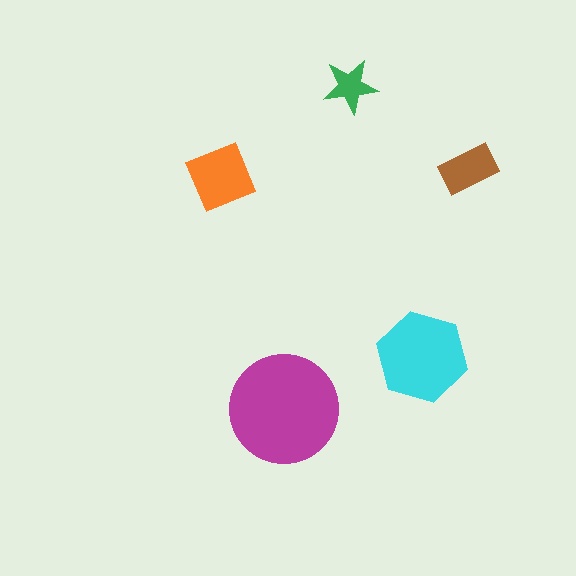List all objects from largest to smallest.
The magenta circle, the cyan hexagon, the orange square, the brown rectangle, the green star.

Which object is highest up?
The green star is topmost.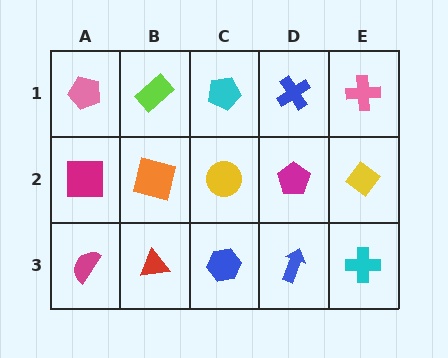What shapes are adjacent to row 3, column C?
A yellow circle (row 2, column C), a red triangle (row 3, column B), a blue arrow (row 3, column D).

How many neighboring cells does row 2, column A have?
3.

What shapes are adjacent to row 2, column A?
A pink pentagon (row 1, column A), a magenta semicircle (row 3, column A), an orange square (row 2, column B).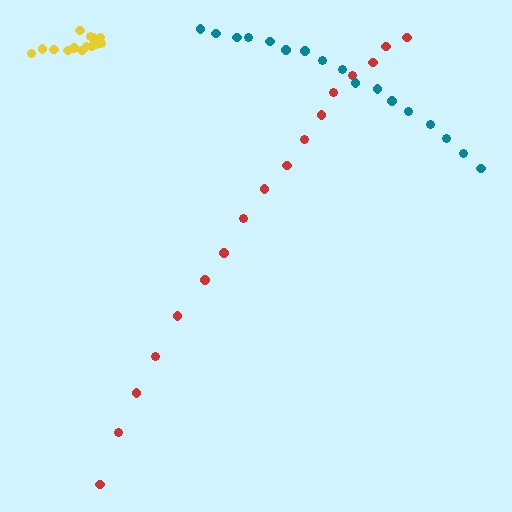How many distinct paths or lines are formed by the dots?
There are 3 distinct paths.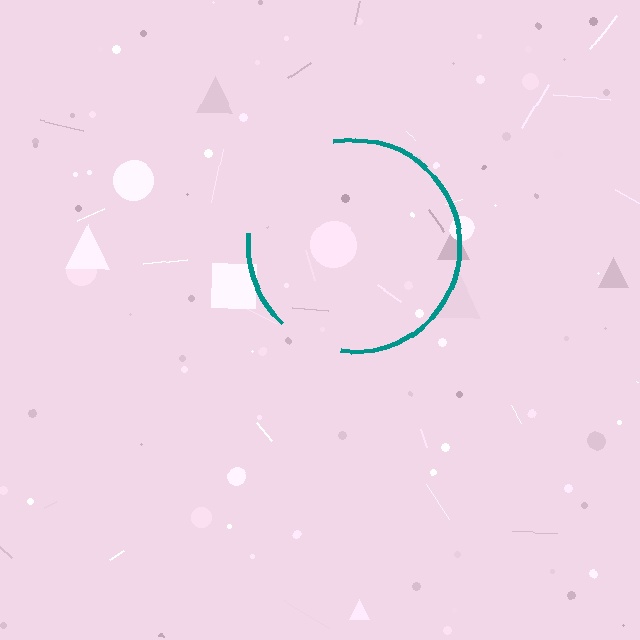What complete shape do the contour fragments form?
The contour fragments form a circle.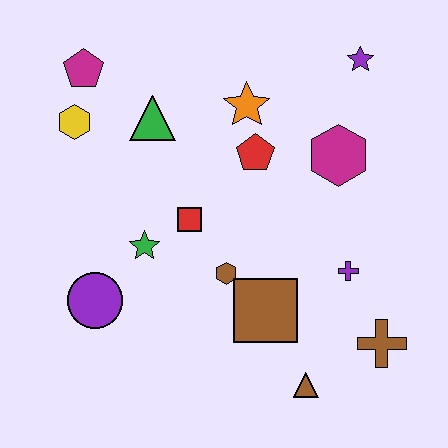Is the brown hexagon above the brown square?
Yes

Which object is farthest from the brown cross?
The magenta pentagon is farthest from the brown cross.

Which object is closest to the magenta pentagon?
The yellow hexagon is closest to the magenta pentagon.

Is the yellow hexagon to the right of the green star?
No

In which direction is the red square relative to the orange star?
The red square is below the orange star.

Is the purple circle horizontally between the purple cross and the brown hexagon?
No